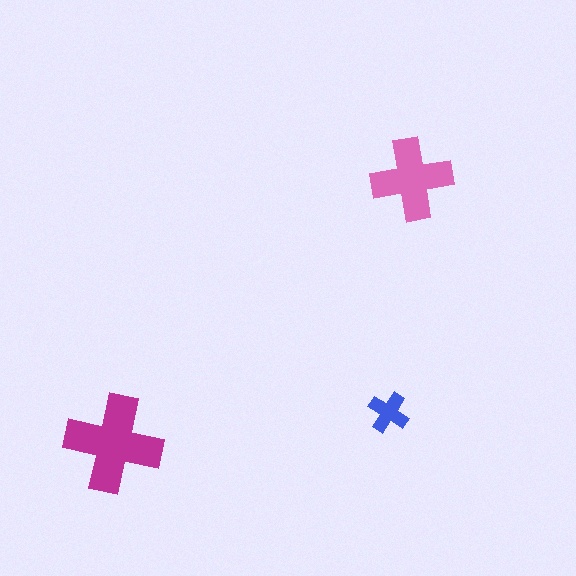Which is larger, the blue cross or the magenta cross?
The magenta one.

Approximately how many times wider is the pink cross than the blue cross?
About 2 times wider.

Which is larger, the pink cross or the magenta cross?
The magenta one.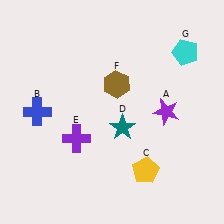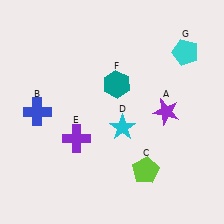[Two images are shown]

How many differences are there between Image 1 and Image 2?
There are 3 differences between the two images.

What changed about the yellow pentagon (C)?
In Image 1, C is yellow. In Image 2, it changed to lime.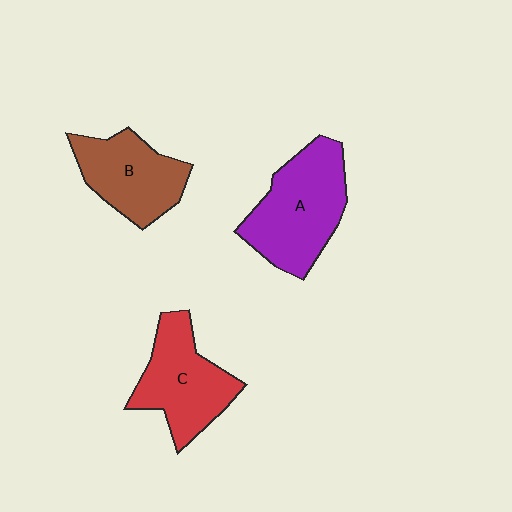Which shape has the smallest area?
Shape B (brown).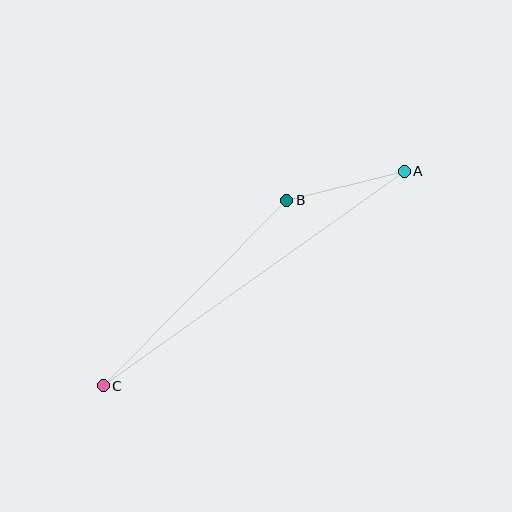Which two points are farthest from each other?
Points A and C are farthest from each other.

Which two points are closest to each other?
Points A and B are closest to each other.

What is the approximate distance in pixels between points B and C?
The distance between B and C is approximately 261 pixels.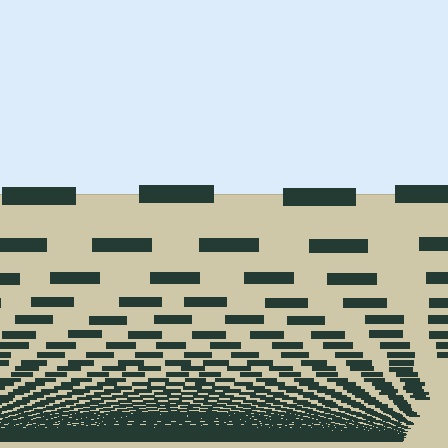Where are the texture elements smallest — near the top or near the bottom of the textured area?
Near the bottom.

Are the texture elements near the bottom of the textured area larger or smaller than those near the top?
Smaller. The gradient is inverted — elements near the bottom are smaller and denser.